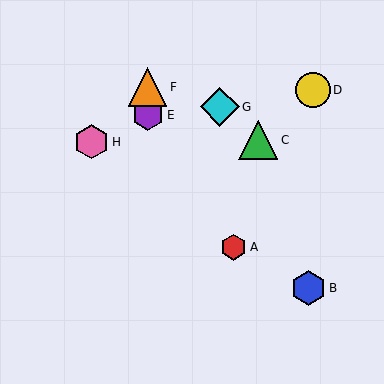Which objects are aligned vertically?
Objects E, F are aligned vertically.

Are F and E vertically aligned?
Yes, both are at x≈148.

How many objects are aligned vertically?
2 objects (E, F) are aligned vertically.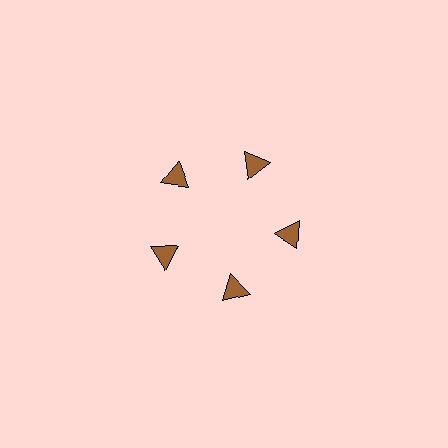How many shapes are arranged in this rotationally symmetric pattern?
There are 5 shapes, arranged in 5 groups of 1.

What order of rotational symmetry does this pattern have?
This pattern has 5-fold rotational symmetry.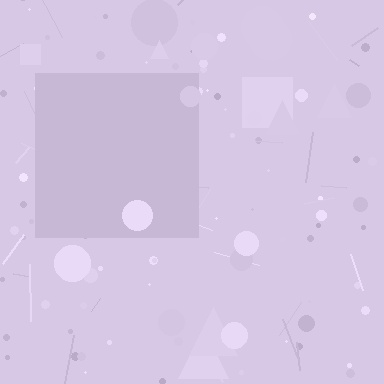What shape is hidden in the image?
A square is hidden in the image.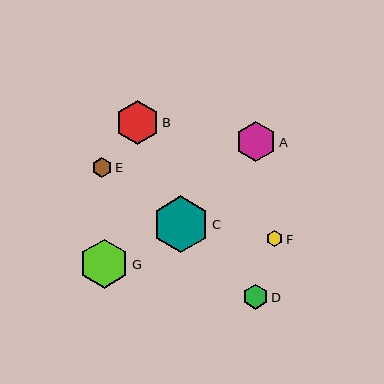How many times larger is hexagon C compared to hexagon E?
Hexagon C is approximately 2.8 times the size of hexagon E.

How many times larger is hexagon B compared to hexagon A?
Hexagon B is approximately 1.1 times the size of hexagon A.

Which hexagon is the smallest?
Hexagon F is the smallest with a size of approximately 16 pixels.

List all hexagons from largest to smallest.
From largest to smallest: C, G, B, A, D, E, F.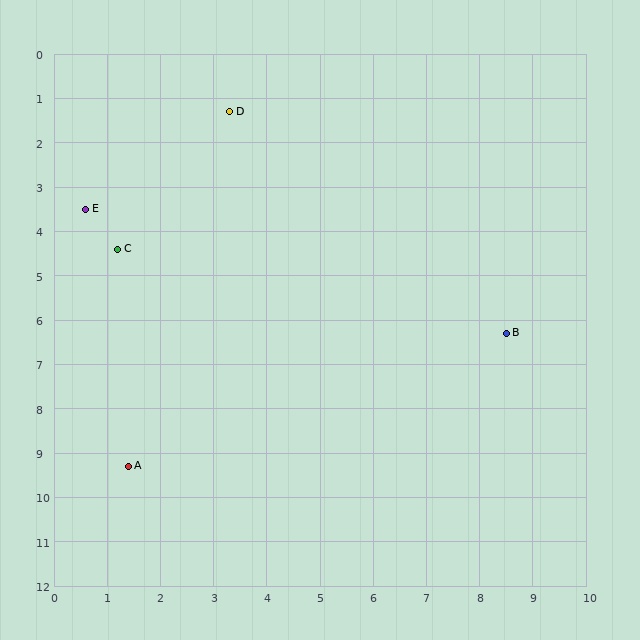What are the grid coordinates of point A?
Point A is at approximately (1.4, 9.3).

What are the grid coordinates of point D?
Point D is at approximately (3.3, 1.3).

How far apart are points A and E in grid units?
Points A and E are about 5.9 grid units apart.